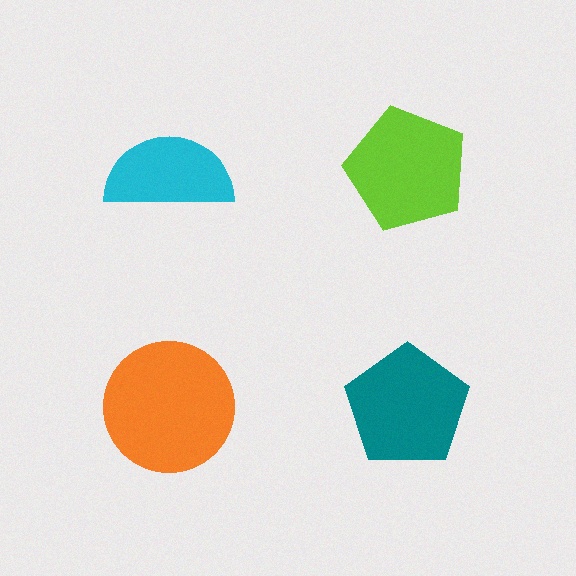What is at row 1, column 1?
A cyan semicircle.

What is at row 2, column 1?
An orange circle.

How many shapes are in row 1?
2 shapes.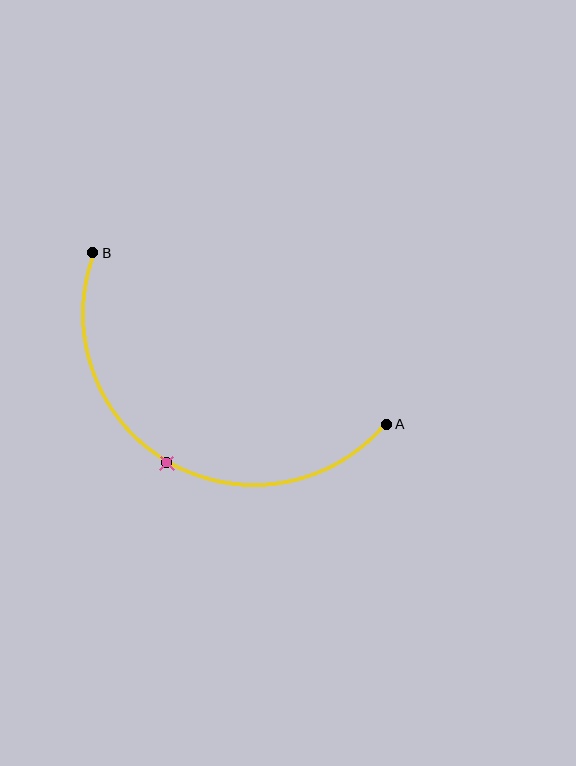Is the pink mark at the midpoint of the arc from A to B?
Yes. The pink mark lies on the arc at equal arc-length from both A and B — it is the arc midpoint.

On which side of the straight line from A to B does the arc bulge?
The arc bulges below the straight line connecting A and B.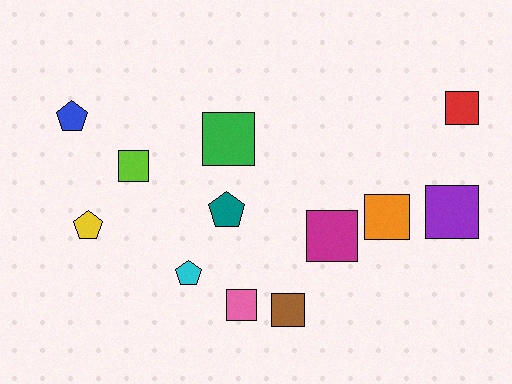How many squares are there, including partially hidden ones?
There are 8 squares.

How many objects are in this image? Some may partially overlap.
There are 12 objects.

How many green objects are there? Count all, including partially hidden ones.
There is 1 green object.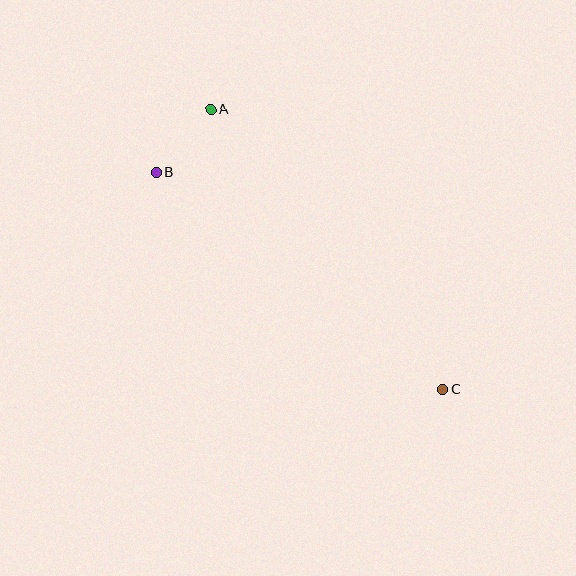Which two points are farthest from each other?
Points A and C are farthest from each other.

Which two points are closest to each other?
Points A and B are closest to each other.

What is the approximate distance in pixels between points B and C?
The distance between B and C is approximately 360 pixels.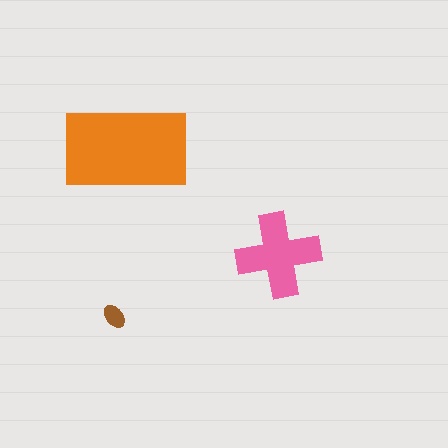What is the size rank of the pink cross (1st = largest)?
2nd.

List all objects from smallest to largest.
The brown ellipse, the pink cross, the orange rectangle.